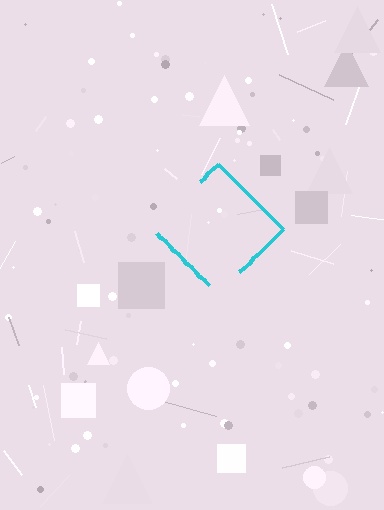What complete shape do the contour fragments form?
The contour fragments form a diamond.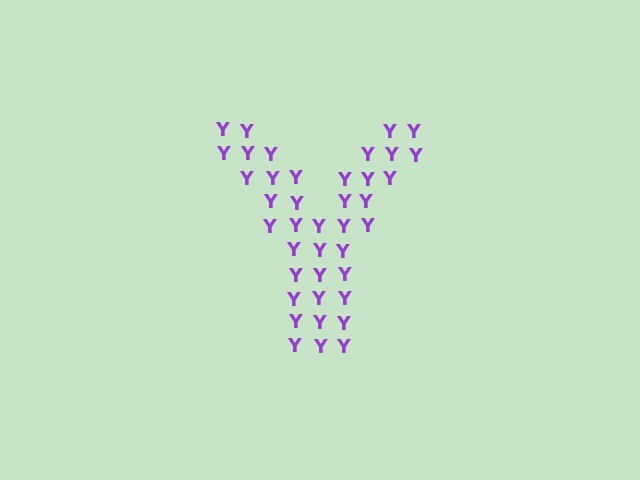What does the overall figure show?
The overall figure shows the letter Y.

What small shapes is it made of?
It is made of small letter Y's.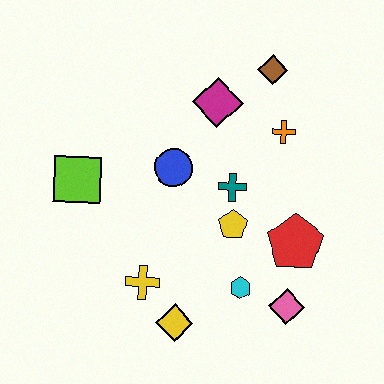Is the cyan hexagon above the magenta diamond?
No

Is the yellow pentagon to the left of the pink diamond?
Yes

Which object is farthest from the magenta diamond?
The yellow diamond is farthest from the magenta diamond.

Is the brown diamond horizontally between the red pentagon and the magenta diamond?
Yes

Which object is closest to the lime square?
The blue circle is closest to the lime square.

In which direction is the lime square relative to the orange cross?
The lime square is to the left of the orange cross.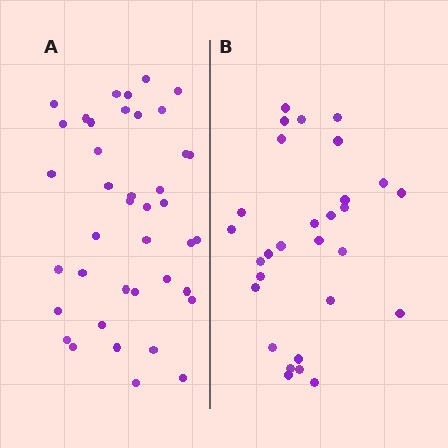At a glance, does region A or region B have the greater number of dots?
Region A (the left region) has more dots.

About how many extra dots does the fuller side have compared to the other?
Region A has roughly 12 or so more dots than region B.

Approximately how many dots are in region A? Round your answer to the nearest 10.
About 40 dots.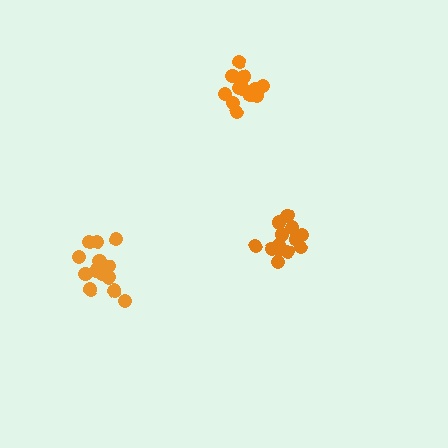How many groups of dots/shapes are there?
There are 3 groups.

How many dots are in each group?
Group 1: 13 dots, Group 2: 15 dots, Group 3: 12 dots (40 total).